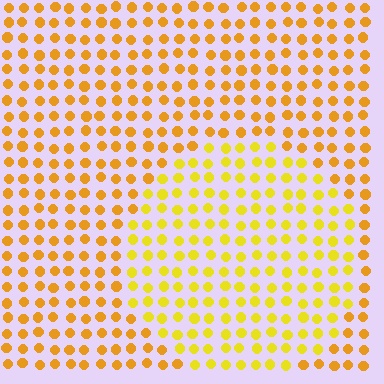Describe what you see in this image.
The image is filled with small orange elements in a uniform arrangement. A circle-shaped region is visible where the elements are tinted to a slightly different hue, forming a subtle color boundary.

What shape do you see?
I see a circle.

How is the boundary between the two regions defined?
The boundary is defined purely by a slight shift in hue (about 21 degrees). Spacing, size, and orientation are identical on both sides.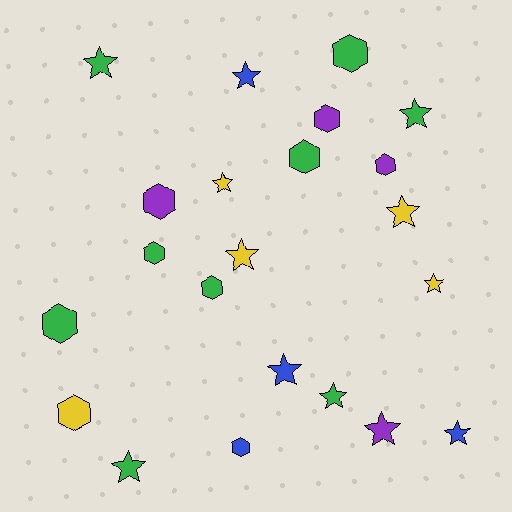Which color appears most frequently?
Green, with 9 objects.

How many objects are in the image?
There are 22 objects.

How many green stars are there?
There are 4 green stars.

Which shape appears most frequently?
Star, with 12 objects.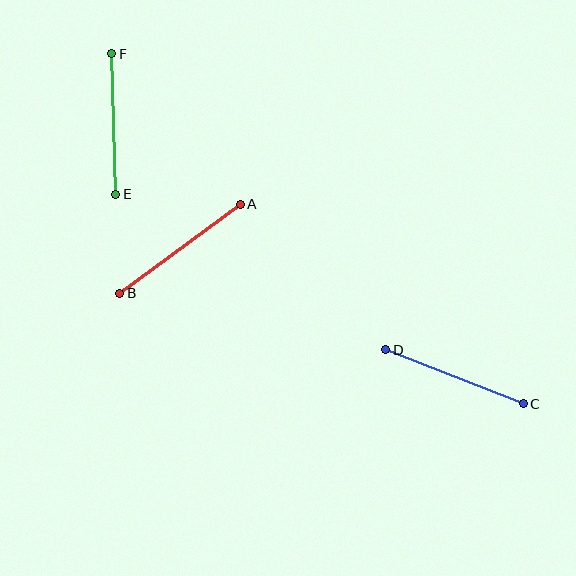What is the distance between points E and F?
The distance is approximately 141 pixels.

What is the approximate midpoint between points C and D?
The midpoint is at approximately (455, 377) pixels.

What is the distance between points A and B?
The distance is approximately 150 pixels.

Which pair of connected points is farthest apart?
Points A and B are farthest apart.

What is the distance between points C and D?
The distance is approximately 148 pixels.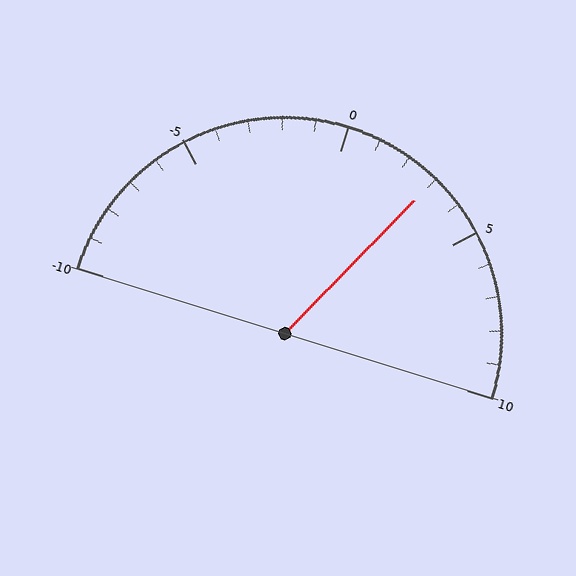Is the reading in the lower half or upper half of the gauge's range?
The reading is in the upper half of the range (-10 to 10).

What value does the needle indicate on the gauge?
The needle indicates approximately 3.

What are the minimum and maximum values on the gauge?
The gauge ranges from -10 to 10.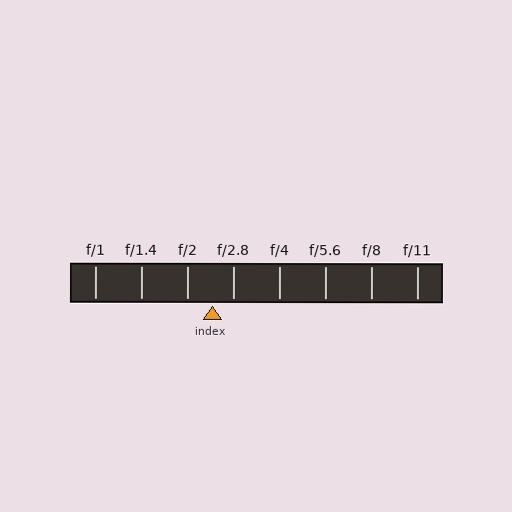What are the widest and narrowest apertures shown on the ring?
The widest aperture shown is f/1 and the narrowest is f/11.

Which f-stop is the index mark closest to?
The index mark is closest to f/2.8.